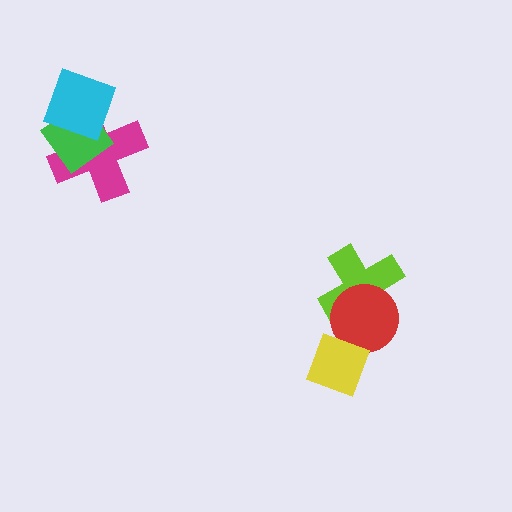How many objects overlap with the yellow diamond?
1 object overlaps with the yellow diamond.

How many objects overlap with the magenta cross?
2 objects overlap with the magenta cross.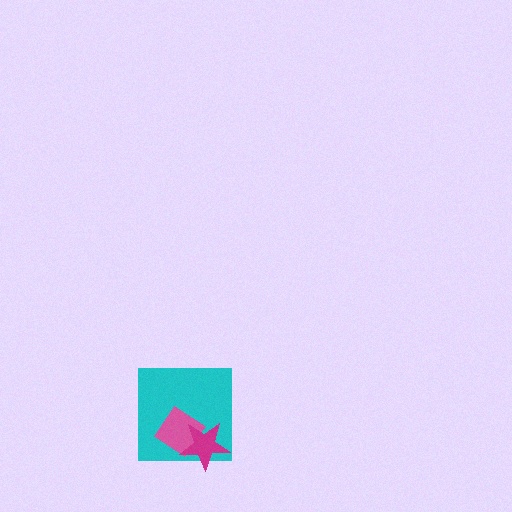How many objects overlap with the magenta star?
2 objects overlap with the magenta star.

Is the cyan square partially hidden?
Yes, it is partially covered by another shape.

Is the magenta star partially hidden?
No, no other shape covers it.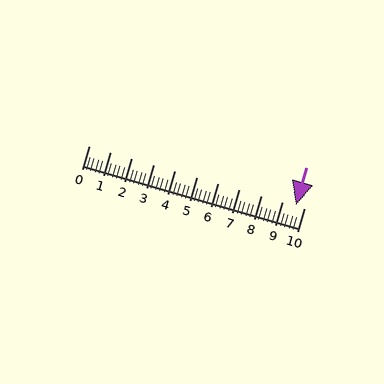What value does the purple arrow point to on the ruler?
The purple arrow points to approximately 9.6.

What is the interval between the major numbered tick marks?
The major tick marks are spaced 1 units apart.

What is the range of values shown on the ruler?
The ruler shows values from 0 to 10.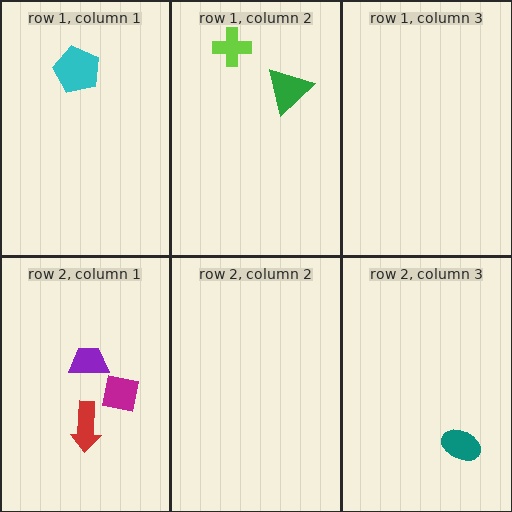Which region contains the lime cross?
The row 1, column 2 region.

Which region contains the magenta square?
The row 2, column 1 region.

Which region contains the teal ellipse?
The row 2, column 3 region.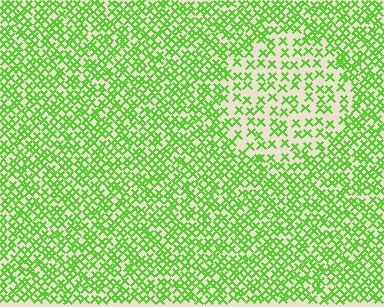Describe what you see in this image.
The image contains small lime elements arranged at two different densities. A circle-shaped region is visible where the elements are less densely packed than the surrounding area.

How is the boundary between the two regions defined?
The boundary is defined by a change in element density (approximately 2.0x ratio). All elements are the same color, size, and shape.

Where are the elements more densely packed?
The elements are more densely packed outside the circle boundary.